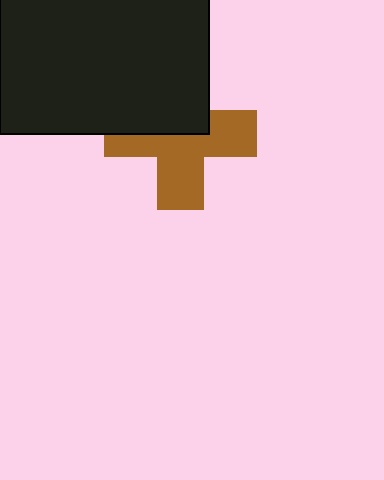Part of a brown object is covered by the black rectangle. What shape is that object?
It is a cross.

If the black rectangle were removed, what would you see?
You would see the complete brown cross.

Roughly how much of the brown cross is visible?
About half of it is visible (roughly 58%).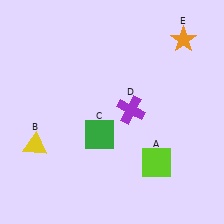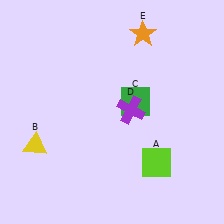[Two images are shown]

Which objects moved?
The objects that moved are: the green square (C), the orange star (E).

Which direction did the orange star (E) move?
The orange star (E) moved left.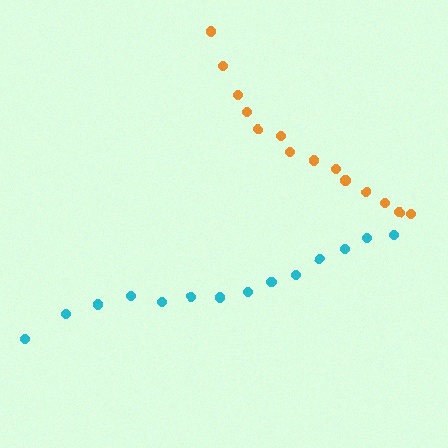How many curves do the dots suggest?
There are 2 distinct paths.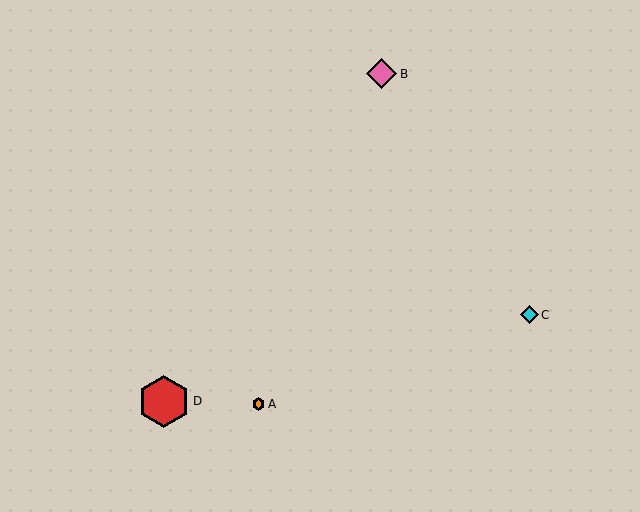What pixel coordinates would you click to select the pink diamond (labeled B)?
Click at (382, 74) to select the pink diamond B.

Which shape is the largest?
The red hexagon (labeled D) is the largest.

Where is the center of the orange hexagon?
The center of the orange hexagon is at (259, 404).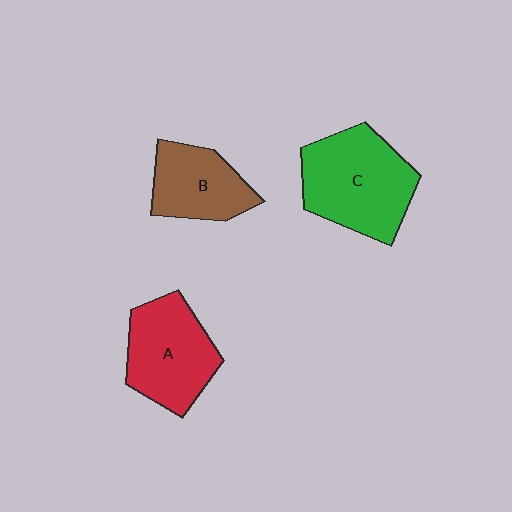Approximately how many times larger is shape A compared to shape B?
Approximately 1.3 times.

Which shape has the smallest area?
Shape B (brown).